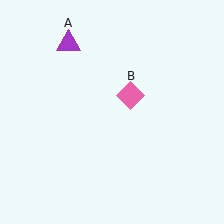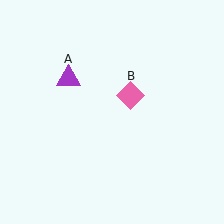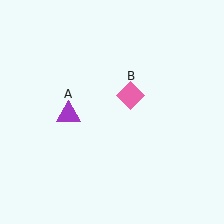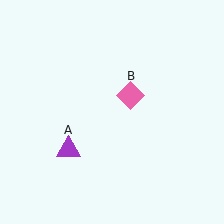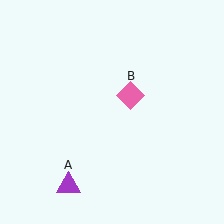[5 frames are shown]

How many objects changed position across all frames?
1 object changed position: purple triangle (object A).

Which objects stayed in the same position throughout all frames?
Pink diamond (object B) remained stationary.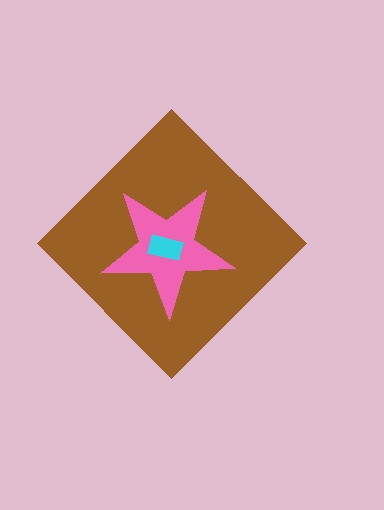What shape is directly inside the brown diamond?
The pink star.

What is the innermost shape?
The cyan rectangle.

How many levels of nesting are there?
3.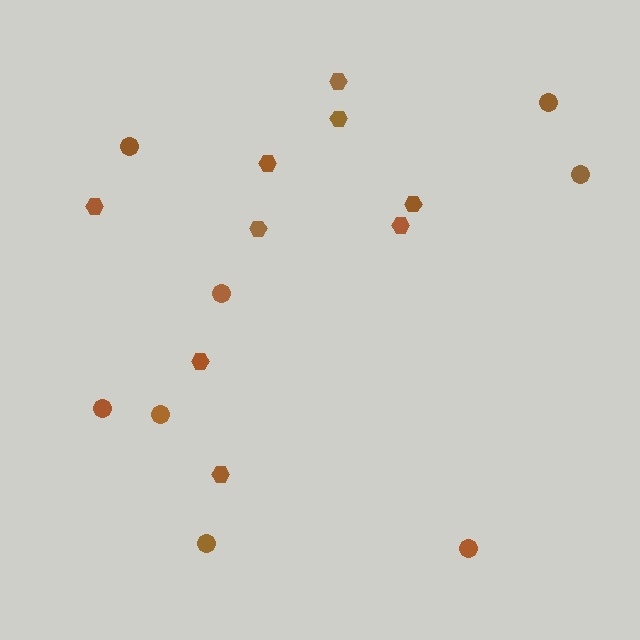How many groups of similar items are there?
There are 2 groups: one group of hexagons (9) and one group of circles (8).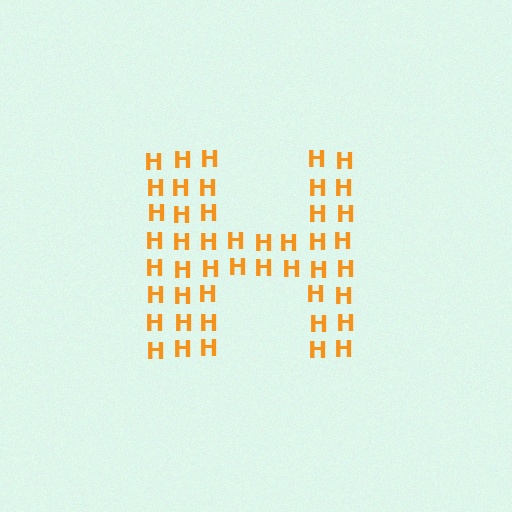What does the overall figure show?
The overall figure shows the letter H.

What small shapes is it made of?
It is made of small letter H's.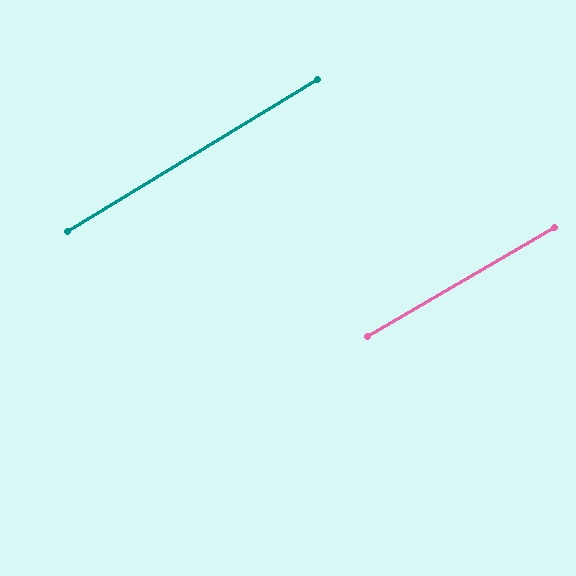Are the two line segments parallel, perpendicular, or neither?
Parallel — their directions differ by only 1.1°.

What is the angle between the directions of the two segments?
Approximately 1 degree.